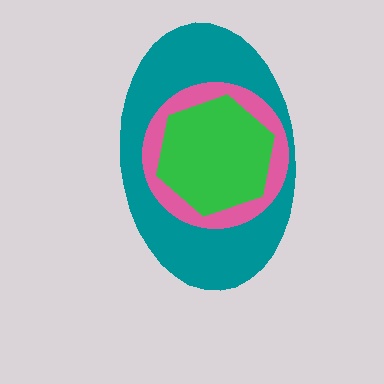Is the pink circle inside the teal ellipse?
Yes.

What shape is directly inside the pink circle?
The green hexagon.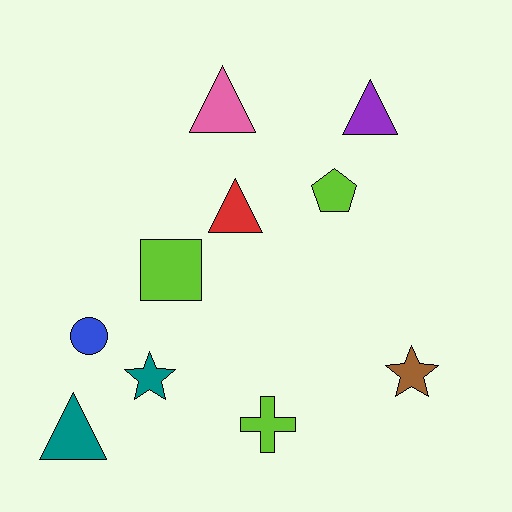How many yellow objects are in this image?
There are no yellow objects.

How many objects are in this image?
There are 10 objects.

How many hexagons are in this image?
There are no hexagons.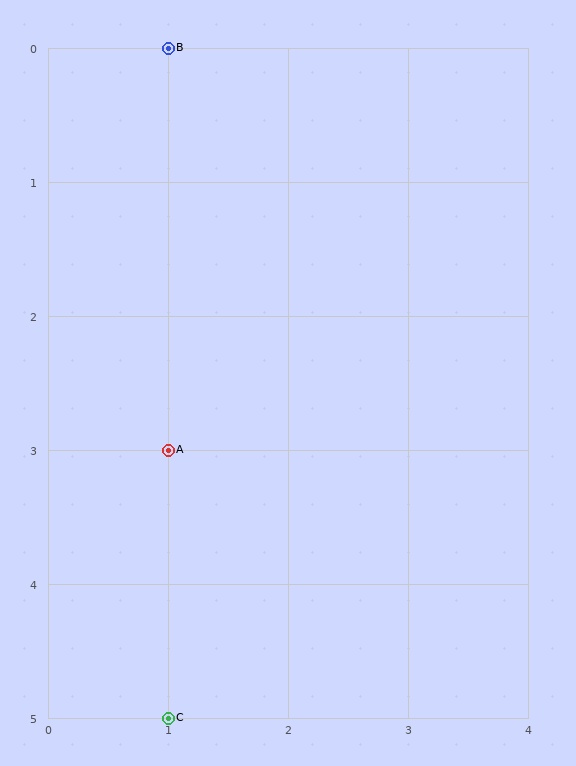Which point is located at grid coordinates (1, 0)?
Point B is at (1, 0).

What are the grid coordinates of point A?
Point A is at grid coordinates (1, 3).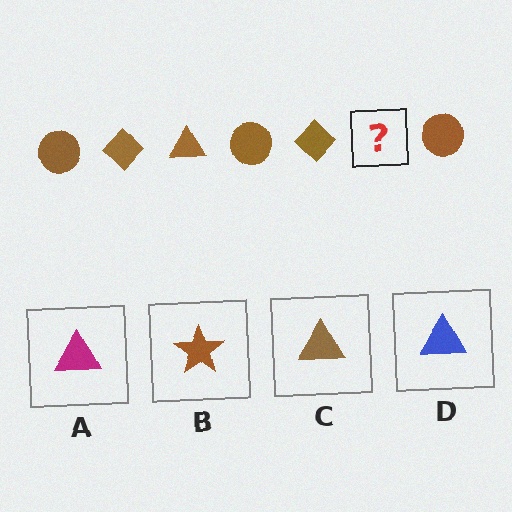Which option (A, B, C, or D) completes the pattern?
C.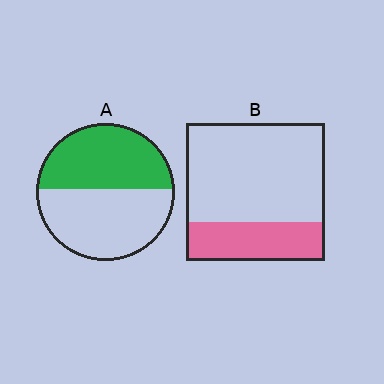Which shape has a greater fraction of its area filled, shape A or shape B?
Shape A.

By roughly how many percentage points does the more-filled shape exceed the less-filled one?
By roughly 20 percentage points (A over B).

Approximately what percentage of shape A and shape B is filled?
A is approximately 45% and B is approximately 30%.